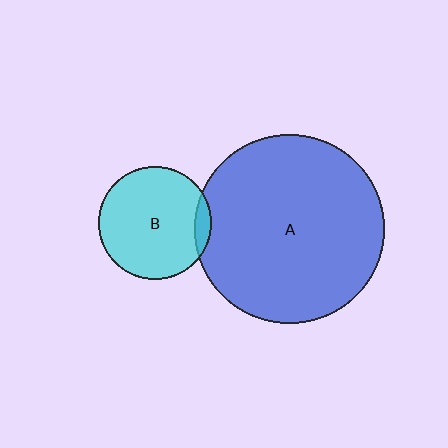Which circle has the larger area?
Circle A (blue).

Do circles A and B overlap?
Yes.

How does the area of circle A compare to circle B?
Approximately 2.8 times.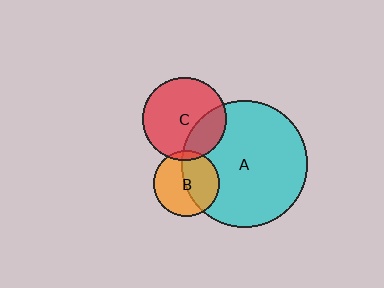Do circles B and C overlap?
Yes.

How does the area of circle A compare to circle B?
Approximately 3.6 times.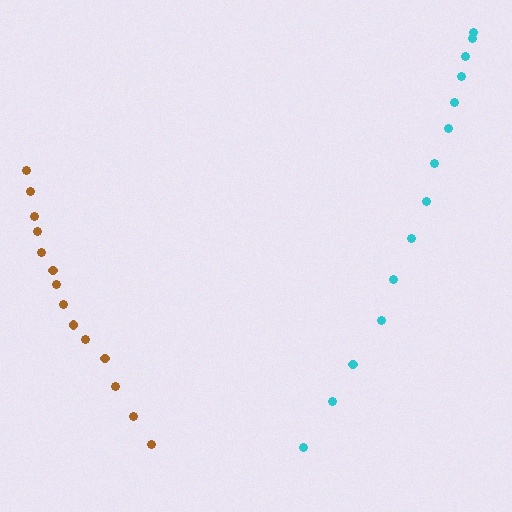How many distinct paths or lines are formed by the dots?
There are 2 distinct paths.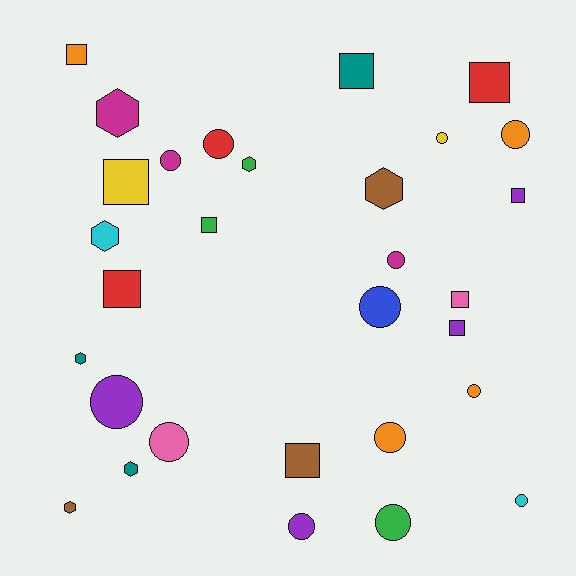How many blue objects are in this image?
There is 1 blue object.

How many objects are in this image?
There are 30 objects.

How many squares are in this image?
There are 10 squares.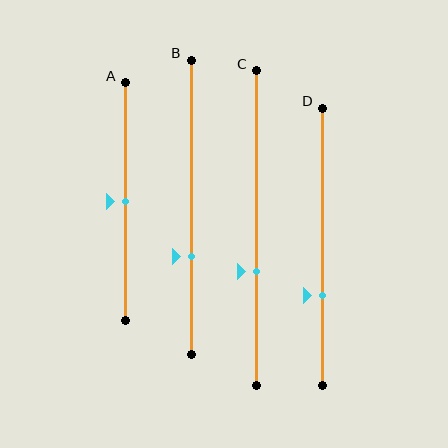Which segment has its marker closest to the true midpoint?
Segment A has its marker closest to the true midpoint.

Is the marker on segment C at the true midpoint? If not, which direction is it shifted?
No, the marker on segment C is shifted downward by about 14% of the segment length.